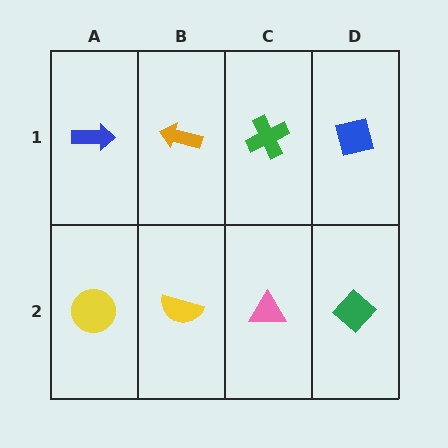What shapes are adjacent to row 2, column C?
A green cross (row 1, column C), a yellow semicircle (row 2, column B), a green diamond (row 2, column D).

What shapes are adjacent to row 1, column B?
A yellow semicircle (row 2, column B), a blue arrow (row 1, column A), a green cross (row 1, column C).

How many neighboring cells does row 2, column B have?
3.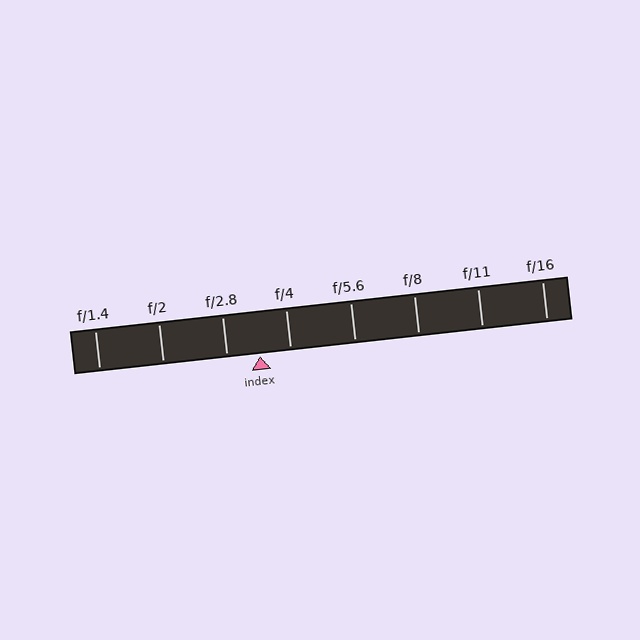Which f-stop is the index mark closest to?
The index mark is closest to f/4.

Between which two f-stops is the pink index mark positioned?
The index mark is between f/2.8 and f/4.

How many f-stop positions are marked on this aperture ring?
There are 8 f-stop positions marked.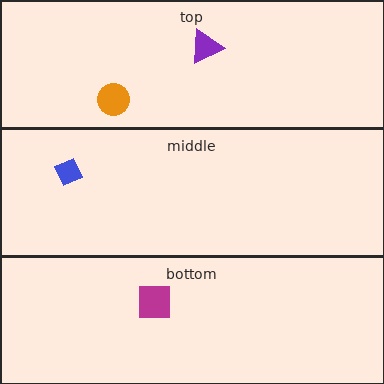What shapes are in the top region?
The orange circle, the purple triangle.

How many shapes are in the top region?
2.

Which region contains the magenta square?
The bottom region.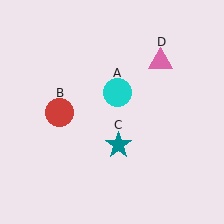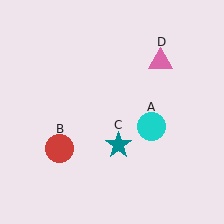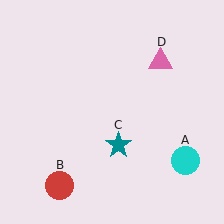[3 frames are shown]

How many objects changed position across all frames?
2 objects changed position: cyan circle (object A), red circle (object B).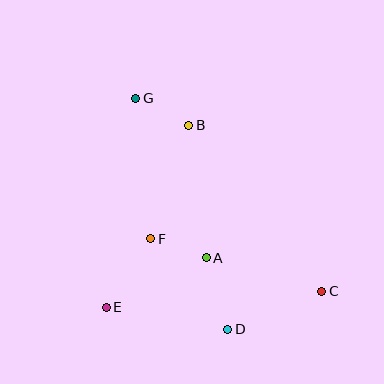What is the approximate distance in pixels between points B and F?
The distance between B and F is approximately 120 pixels.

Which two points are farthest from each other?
Points C and G are farthest from each other.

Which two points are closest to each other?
Points A and F are closest to each other.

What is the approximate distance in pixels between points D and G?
The distance between D and G is approximately 249 pixels.